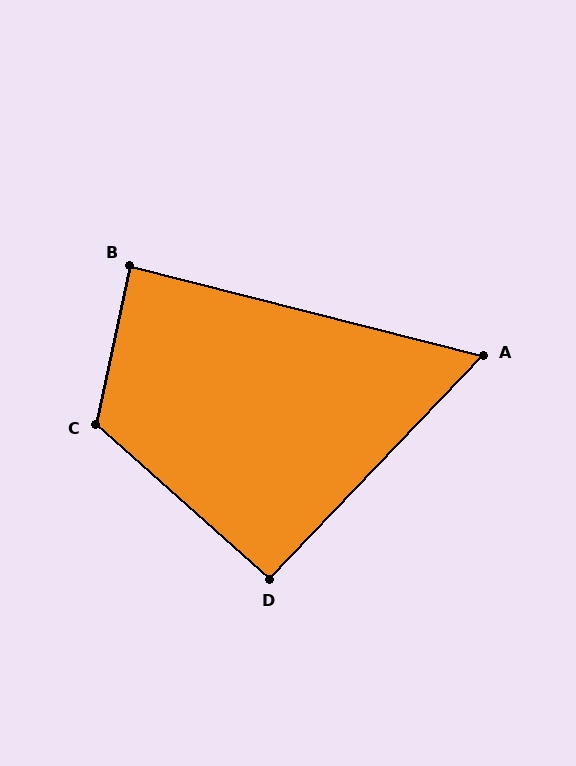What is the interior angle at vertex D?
Approximately 92 degrees (approximately right).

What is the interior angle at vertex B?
Approximately 88 degrees (approximately right).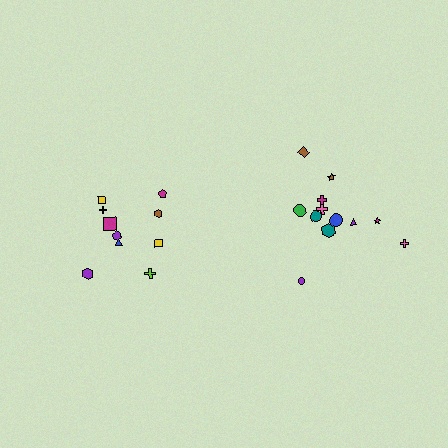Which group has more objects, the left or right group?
The right group.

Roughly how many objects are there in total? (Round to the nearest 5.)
Roughly 20 objects in total.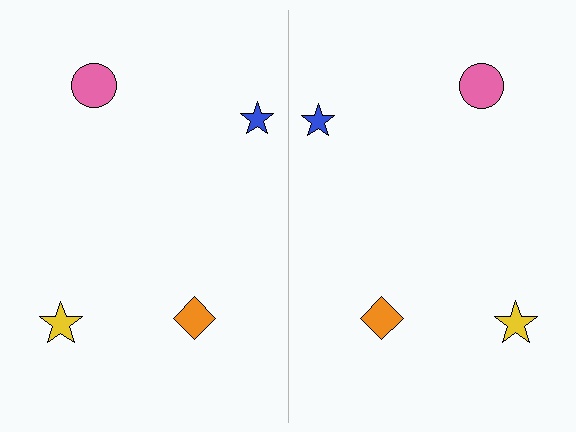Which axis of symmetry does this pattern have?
The pattern has a vertical axis of symmetry running through the center of the image.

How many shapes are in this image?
There are 8 shapes in this image.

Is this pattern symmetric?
Yes, this pattern has bilateral (reflection) symmetry.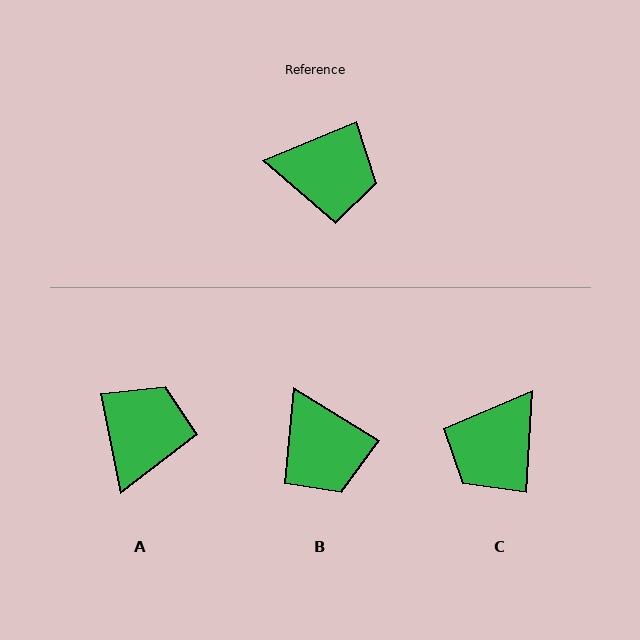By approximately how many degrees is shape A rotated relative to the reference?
Approximately 78 degrees counter-clockwise.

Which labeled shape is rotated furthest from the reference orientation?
C, about 116 degrees away.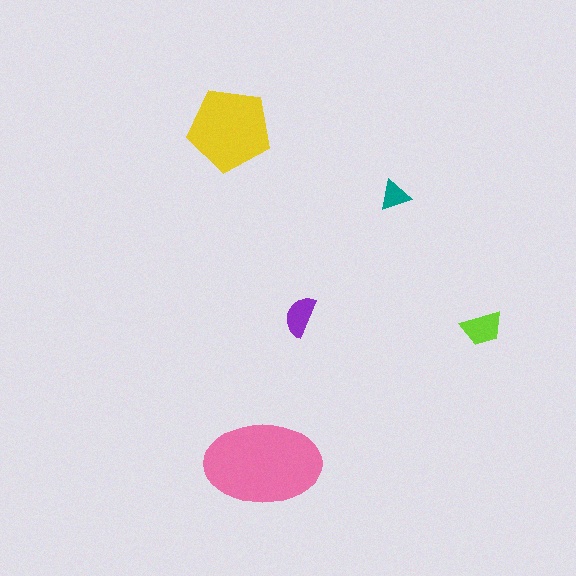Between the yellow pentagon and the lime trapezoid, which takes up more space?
The yellow pentagon.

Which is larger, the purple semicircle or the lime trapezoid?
The lime trapezoid.